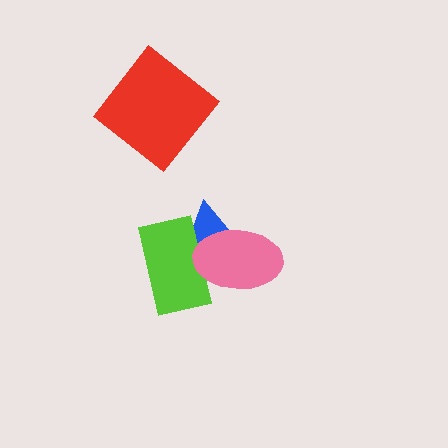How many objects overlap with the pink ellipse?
2 objects overlap with the pink ellipse.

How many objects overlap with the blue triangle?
2 objects overlap with the blue triangle.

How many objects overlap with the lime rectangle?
2 objects overlap with the lime rectangle.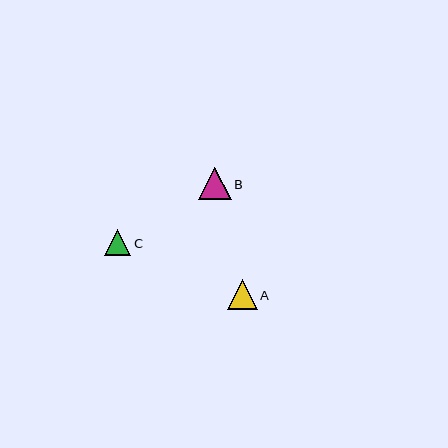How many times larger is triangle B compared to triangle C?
Triangle B is approximately 1.2 times the size of triangle C.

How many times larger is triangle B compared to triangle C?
Triangle B is approximately 1.2 times the size of triangle C.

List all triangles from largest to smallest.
From largest to smallest: B, A, C.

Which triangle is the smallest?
Triangle C is the smallest with a size of approximately 27 pixels.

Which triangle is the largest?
Triangle B is the largest with a size of approximately 33 pixels.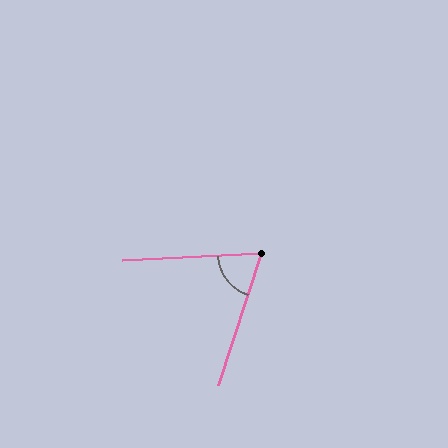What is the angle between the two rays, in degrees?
Approximately 69 degrees.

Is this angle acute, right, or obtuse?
It is acute.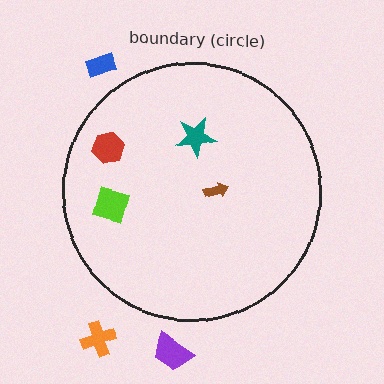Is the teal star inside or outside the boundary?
Inside.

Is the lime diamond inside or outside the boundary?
Inside.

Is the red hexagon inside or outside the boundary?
Inside.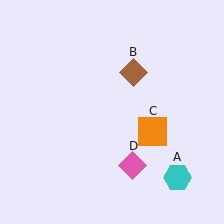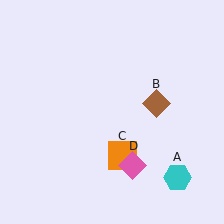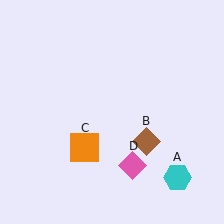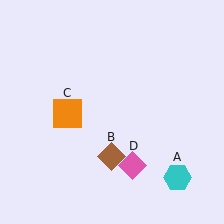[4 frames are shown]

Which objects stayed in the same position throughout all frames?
Cyan hexagon (object A) and pink diamond (object D) remained stationary.